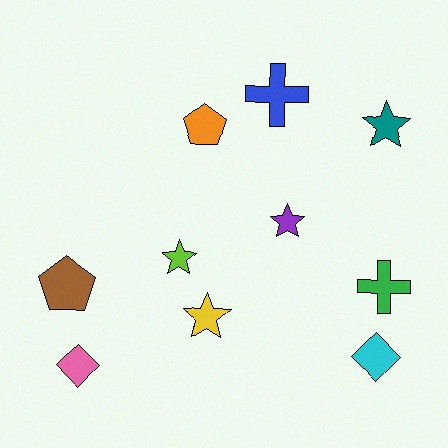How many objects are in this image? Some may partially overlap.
There are 10 objects.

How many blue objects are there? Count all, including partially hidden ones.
There is 1 blue object.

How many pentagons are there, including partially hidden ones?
There are 2 pentagons.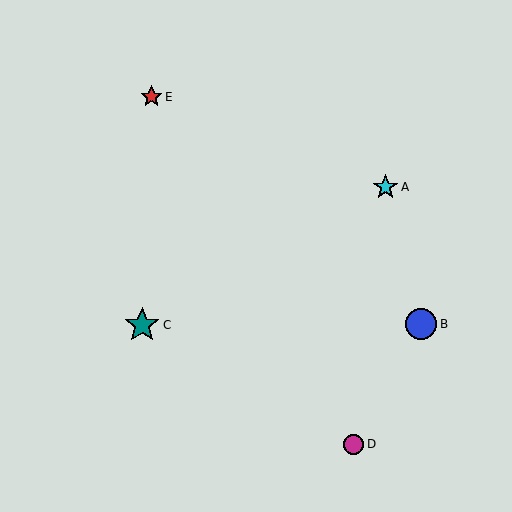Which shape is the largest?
The teal star (labeled C) is the largest.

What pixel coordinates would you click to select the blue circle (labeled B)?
Click at (421, 324) to select the blue circle B.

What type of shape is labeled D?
Shape D is a magenta circle.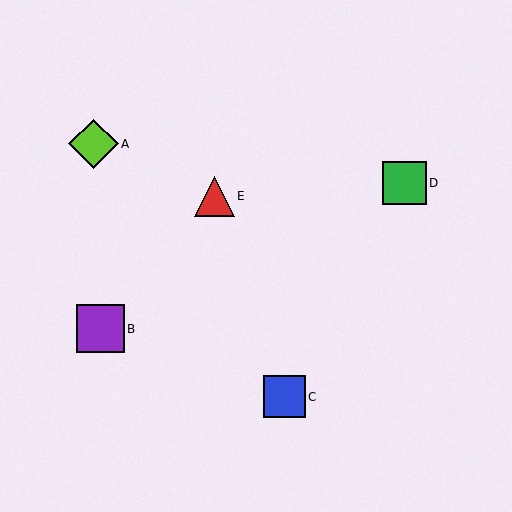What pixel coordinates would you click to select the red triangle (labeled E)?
Click at (215, 196) to select the red triangle E.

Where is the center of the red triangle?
The center of the red triangle is at (215, 196).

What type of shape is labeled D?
Shape D is a green square.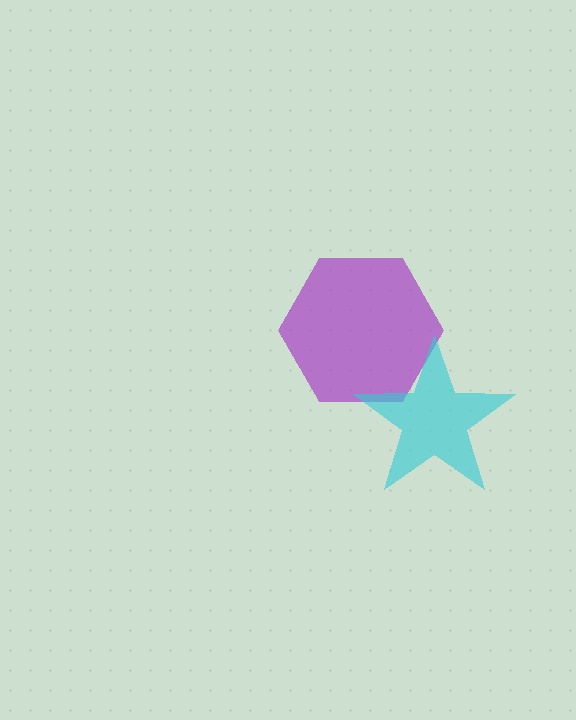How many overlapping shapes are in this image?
There are 2 overlapping shapes in the image.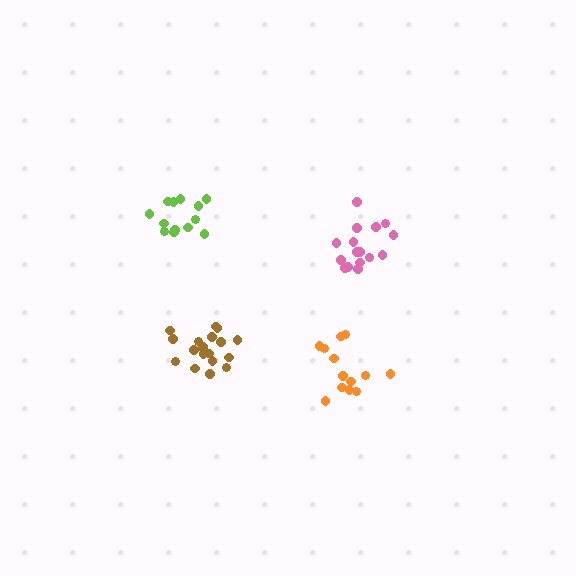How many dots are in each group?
Group 1: 13 dots, Group 2: 16 dots, Group 3: 19 dots, Group 4: 13 dots (61 total).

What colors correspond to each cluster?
The clusters are colored: orange, pink, brown, lime.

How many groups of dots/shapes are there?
There are 4 groups.